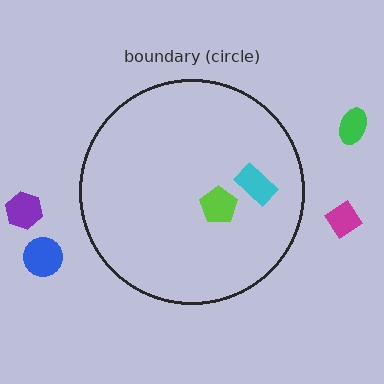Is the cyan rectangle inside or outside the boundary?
Inside.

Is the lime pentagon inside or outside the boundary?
Inside.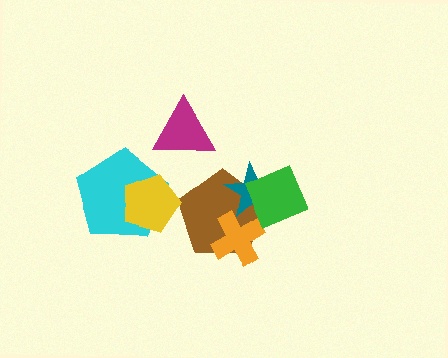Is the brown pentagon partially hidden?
Yes, it is partially covered by another shape.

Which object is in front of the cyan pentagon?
The yellow pentagon is in front of the cyan pentagon.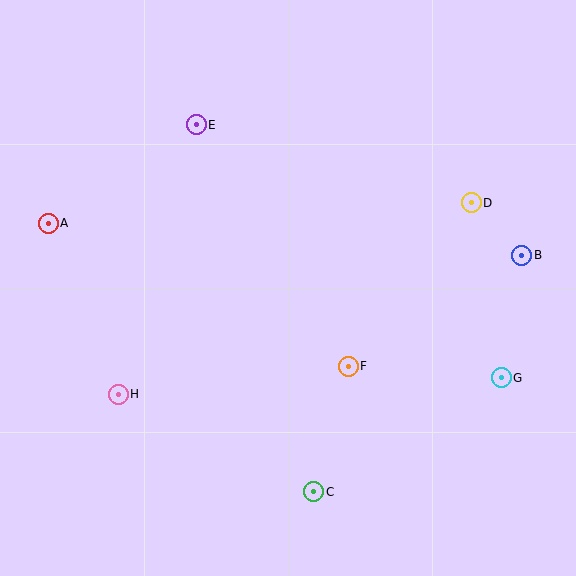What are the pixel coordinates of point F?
Point F is at (348, 366).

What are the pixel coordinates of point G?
Point G is at (501, 378).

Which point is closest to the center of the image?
Point F at (348, 366) is closest to the center.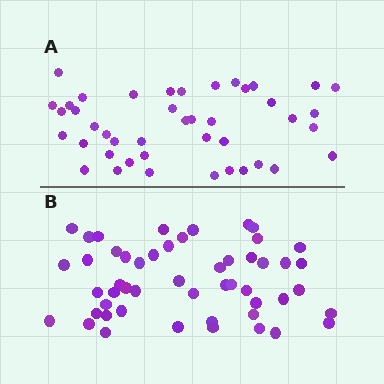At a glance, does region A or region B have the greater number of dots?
Region B (the bottom region) has more dots.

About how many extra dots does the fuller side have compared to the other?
Region B has roughly 8 or so more dots than region A.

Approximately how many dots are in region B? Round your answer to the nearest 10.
About 50 dots. (The exact count is 51, which rounds to 50.)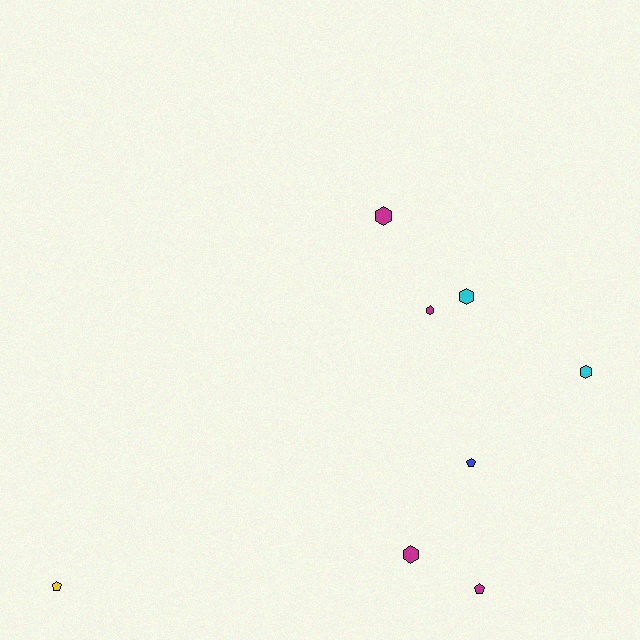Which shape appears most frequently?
Hexagon, with 5 objects.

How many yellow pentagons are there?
There is 1 yellow pentagon.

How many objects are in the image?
There are 8 objects.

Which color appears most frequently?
Magenta, with 4 objects.